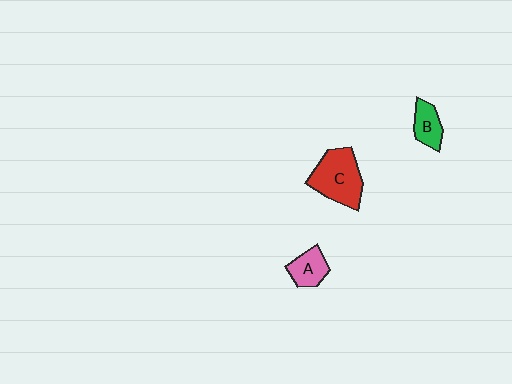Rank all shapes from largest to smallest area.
From largest to smallest: C (red), A (pink), B (green).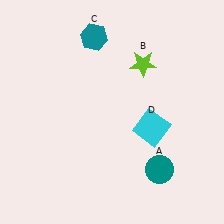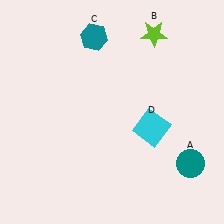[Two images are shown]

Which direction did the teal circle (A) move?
The teal circle (A) moved right.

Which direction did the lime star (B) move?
The lime star (B) moved up.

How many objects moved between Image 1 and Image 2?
2 objects moved between the two images.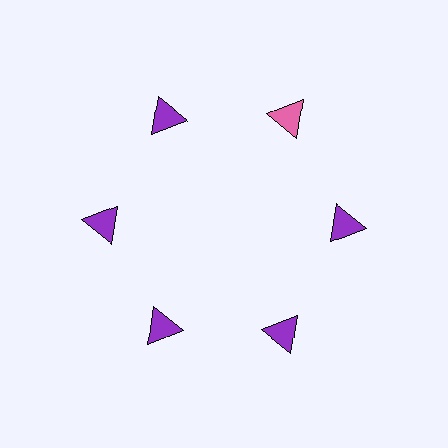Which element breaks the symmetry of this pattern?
The pink triangle at roughly the 1 o'clock position breaks the symmetry. All other shapes are purple triangles.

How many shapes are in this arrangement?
There are 6 shapes arranged in a ring pattern.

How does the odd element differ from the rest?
It has a different color: pink instead of purple.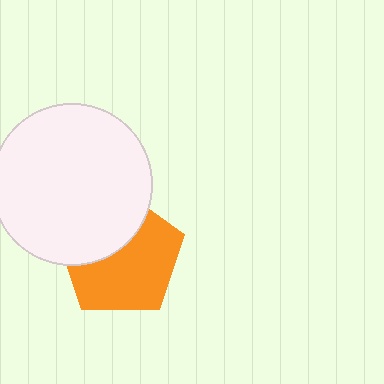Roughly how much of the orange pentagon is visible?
About half of it is visible (roughly 62%).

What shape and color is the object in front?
The object in front is a white circle.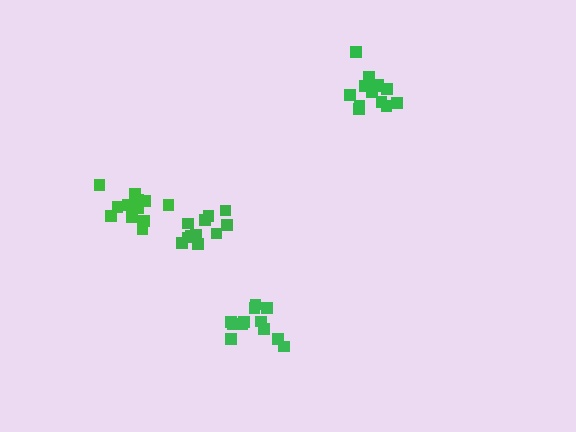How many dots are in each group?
Group 1: 11 dots, Group 2: 12 dots, Group 3: 13 dots, Group 4: 13 dots (49 total).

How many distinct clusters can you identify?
There are 4 distinct clusters.